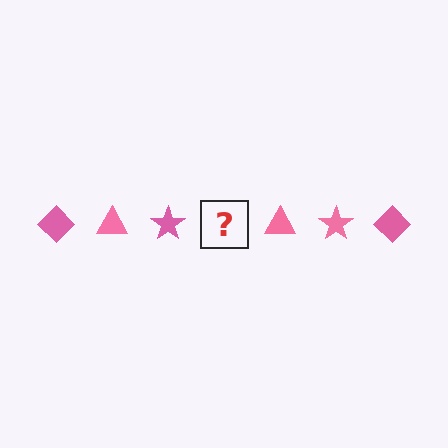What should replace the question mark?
The question mark should be replaced with a pink diamond.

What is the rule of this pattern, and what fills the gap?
The rule is that the pattern cycles through diamond, triangle, star shapes in pink. The gap should be filled with a pink diamond.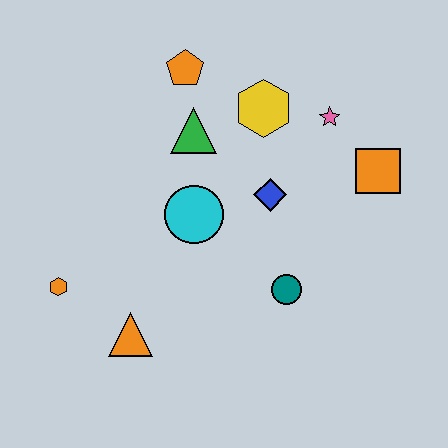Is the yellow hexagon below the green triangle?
No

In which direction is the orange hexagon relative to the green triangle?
The orange hexagon is below the green triangle.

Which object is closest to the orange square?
The pink star is closest to the orange square.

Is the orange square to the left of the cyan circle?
No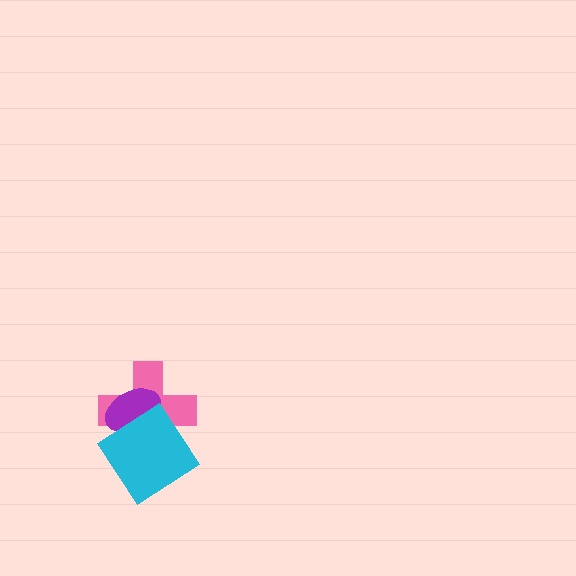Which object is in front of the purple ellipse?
The cyan diamond is in front of the purple ellipse.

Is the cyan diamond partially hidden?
No, no other shape covers it.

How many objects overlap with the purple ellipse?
2 objects overlap with the purple ellipse.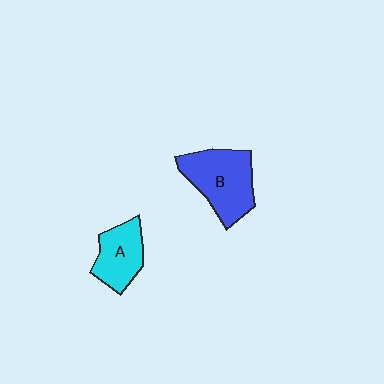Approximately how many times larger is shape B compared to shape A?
Approximately 1.5 times.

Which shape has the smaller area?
Shape A (cyan).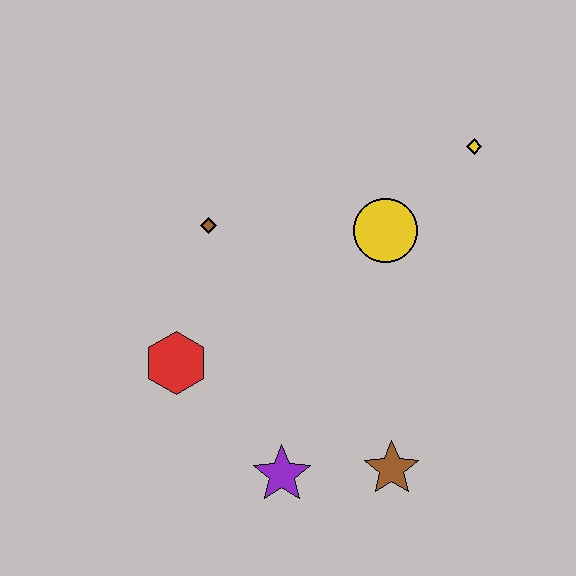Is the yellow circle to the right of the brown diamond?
Yes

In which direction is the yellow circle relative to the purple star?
The yellow circle is above the purple star.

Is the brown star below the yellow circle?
Yes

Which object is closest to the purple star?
The brown star is closest to the purple star.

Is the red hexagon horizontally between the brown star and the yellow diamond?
No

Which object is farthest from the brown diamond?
The brown star is farthest from the brown diamond.